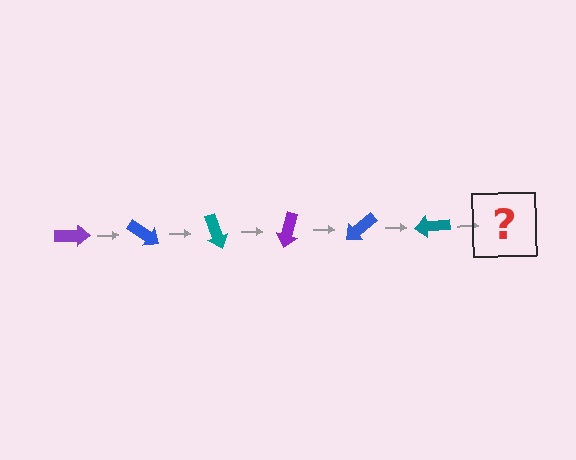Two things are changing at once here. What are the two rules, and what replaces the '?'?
The two rules are that it rotates 35 degrees each step and the color cycles through purple, blue, and teal. The '?' should be a purple arrow, rotated 210 degrees from the start.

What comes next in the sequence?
The next element should be a purple arrow, rotated 210 degrees from the start.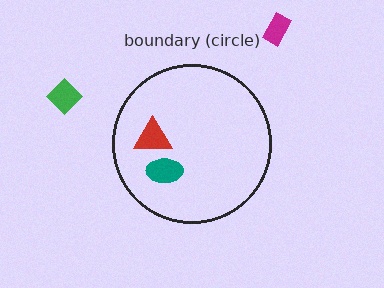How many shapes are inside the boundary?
2 inside, 2 outside.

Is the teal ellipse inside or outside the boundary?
Inside.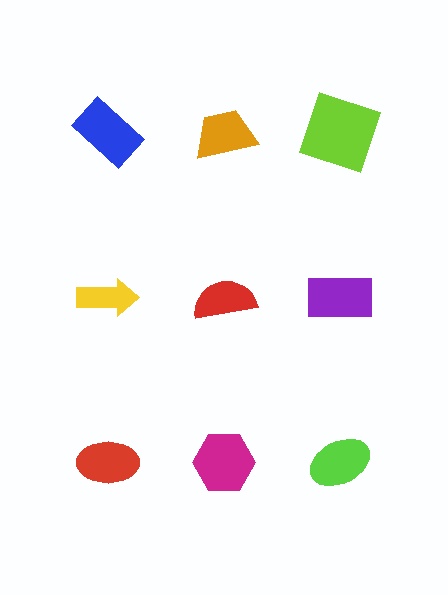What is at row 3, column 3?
A lime ellipse.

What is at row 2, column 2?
A red semicircle.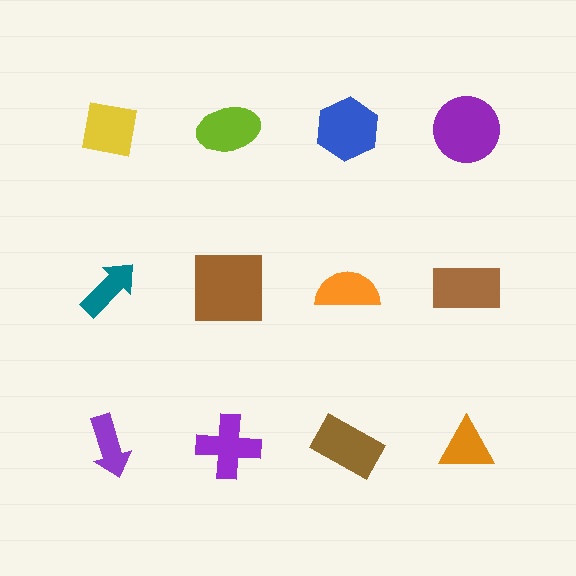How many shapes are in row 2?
4 shapes.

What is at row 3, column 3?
A brown rectangle.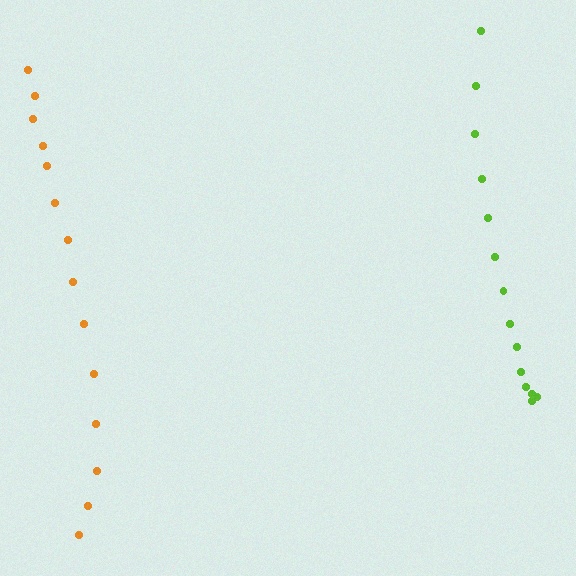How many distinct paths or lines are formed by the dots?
There are 2 distinct paths.